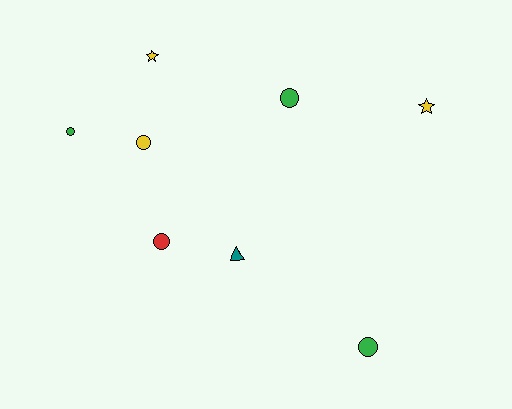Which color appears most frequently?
Green, with 3 objects.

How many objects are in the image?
There are 8 objects.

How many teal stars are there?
There are no teal stars.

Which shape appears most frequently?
Circle, with 5 objects.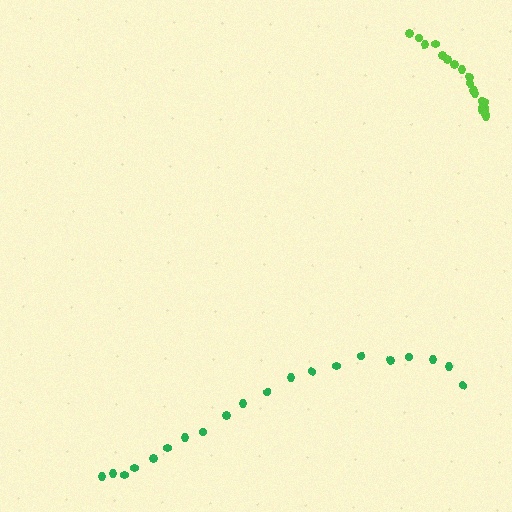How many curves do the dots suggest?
There are 2 distinct paths.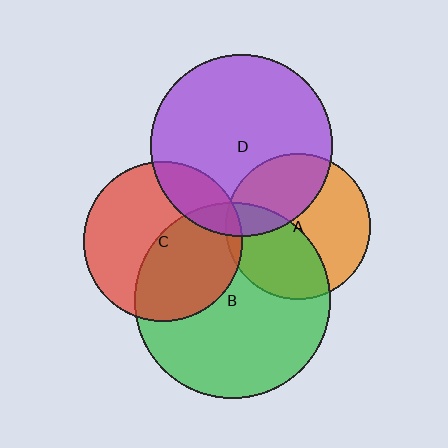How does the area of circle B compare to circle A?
Approximately 1.8 times.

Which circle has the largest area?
Circle B (green).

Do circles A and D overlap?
Yes.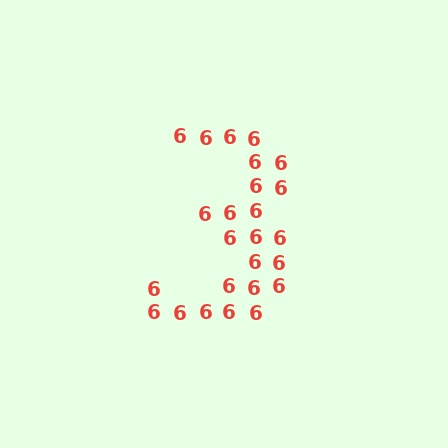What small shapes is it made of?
It is made of small digit 6's.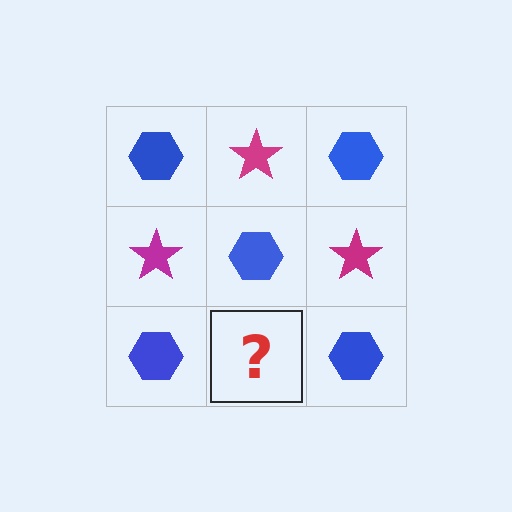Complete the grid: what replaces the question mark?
The question mark should be replaced with a magenta star.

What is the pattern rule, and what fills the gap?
The rule is that it alternates blue hexagon and magenta star in a checkerboard pattern. The gap should be filled with a magenta star.